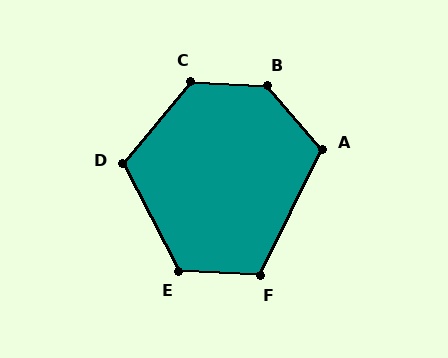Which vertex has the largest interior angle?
B, at approximately 134 degrees.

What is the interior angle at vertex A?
Approximately 113 degrees (obtuse).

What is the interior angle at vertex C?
Approximately 127 degrees (obtuse).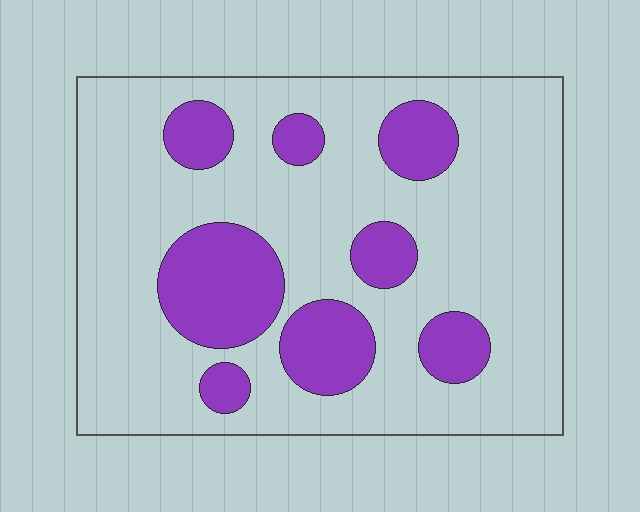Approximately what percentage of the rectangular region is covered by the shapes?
Approximately 25%.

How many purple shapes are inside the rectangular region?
8.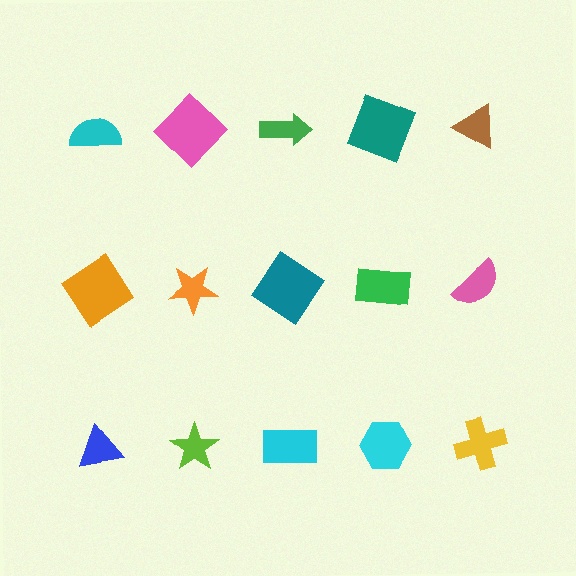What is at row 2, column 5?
A pink semicircle.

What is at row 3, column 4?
A cyan hexagon.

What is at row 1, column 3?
A green arrow.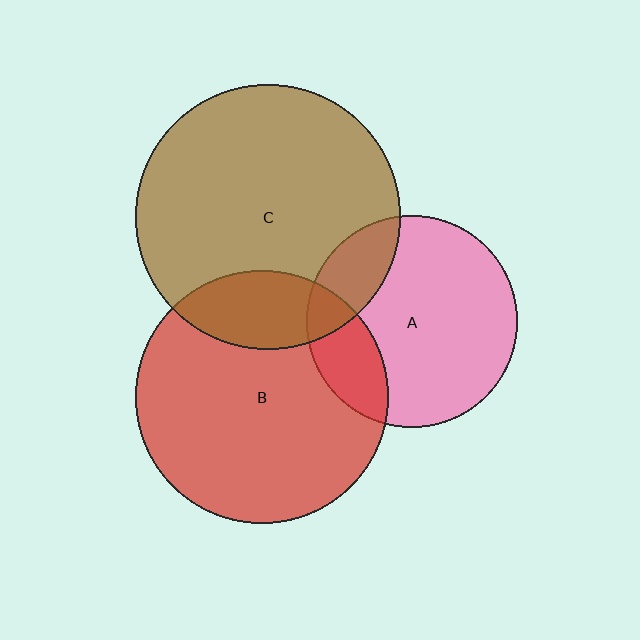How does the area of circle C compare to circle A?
Approximately 1.6 times.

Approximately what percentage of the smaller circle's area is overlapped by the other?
Approximately 20%.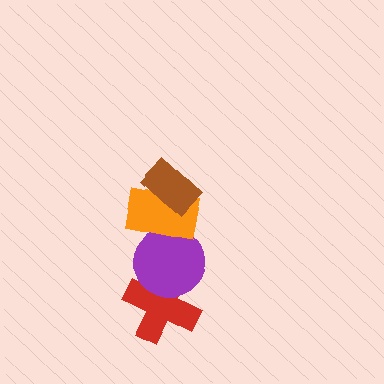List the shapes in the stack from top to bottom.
From top to bottom: the brown rectangle, the orange rectangle, the purple circle, the red cross.